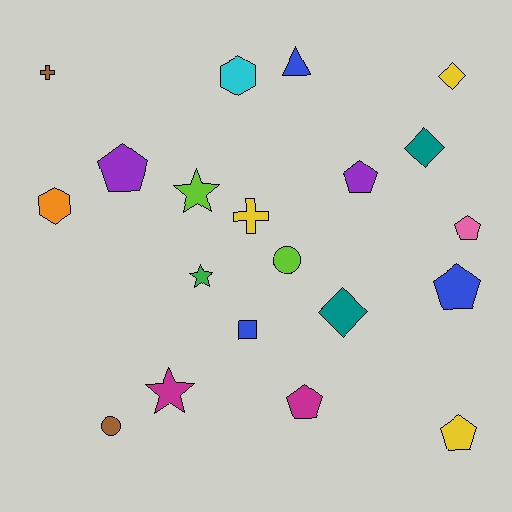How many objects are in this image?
There are 20 objects.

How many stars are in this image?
There are 3 stars.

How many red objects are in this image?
There are no red objects.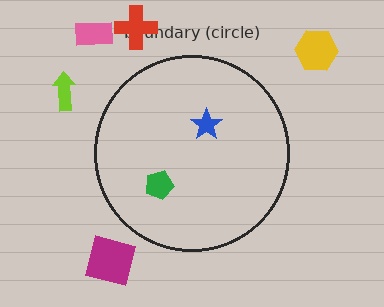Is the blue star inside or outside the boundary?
Inside.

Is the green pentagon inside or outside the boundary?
Inside.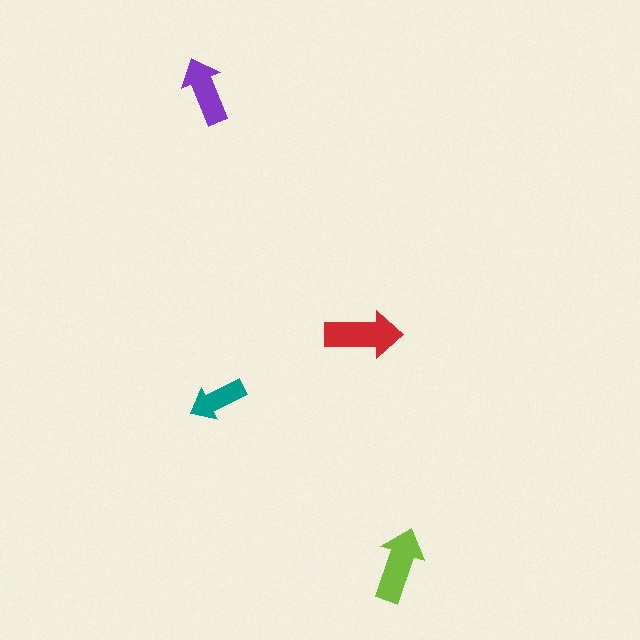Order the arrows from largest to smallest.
the red one, the lime one, the purple one, the teal one.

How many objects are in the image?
There are 4 objects in the image.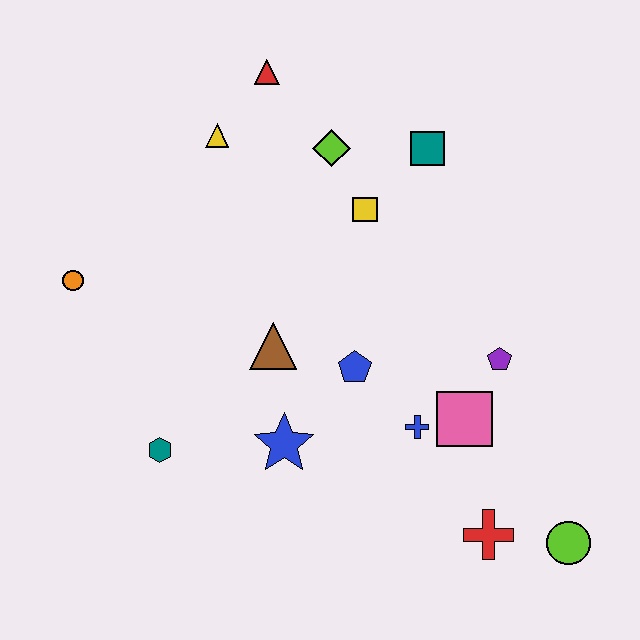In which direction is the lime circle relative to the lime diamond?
The lime circle is below the lime diamond.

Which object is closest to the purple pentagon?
The pink square is closest to the purple pentagon.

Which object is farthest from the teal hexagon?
The lime circle is farthest from the teal hexagon.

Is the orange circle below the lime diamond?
Yes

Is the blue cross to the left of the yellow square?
No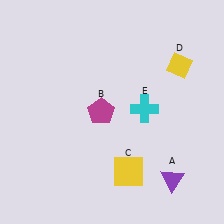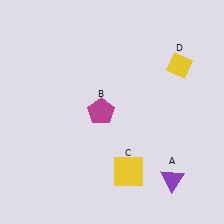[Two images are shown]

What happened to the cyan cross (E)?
The cyan cross (E) was removed in Image 2. It was in the top-right area of Image 1.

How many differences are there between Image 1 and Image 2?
There is 1 difference between the two images.